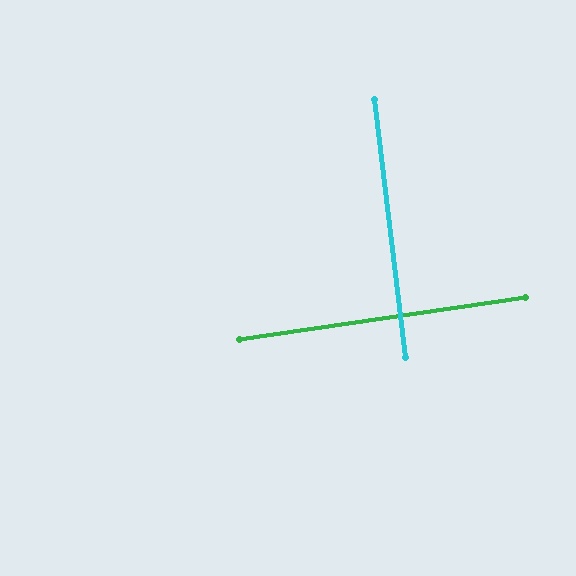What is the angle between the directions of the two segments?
Approximately 89 degrees.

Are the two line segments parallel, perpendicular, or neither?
Perpendicular — they meet at approximately 89°.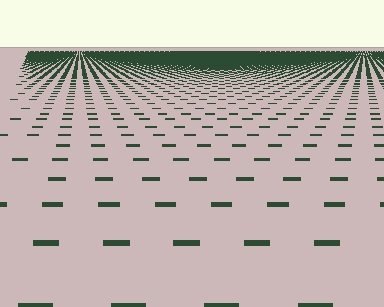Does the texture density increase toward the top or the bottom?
Density increases toward the top.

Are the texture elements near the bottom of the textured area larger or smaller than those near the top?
Larger. Near the bottom, elements are closer to the viewer and appear at a bigger on-screen size.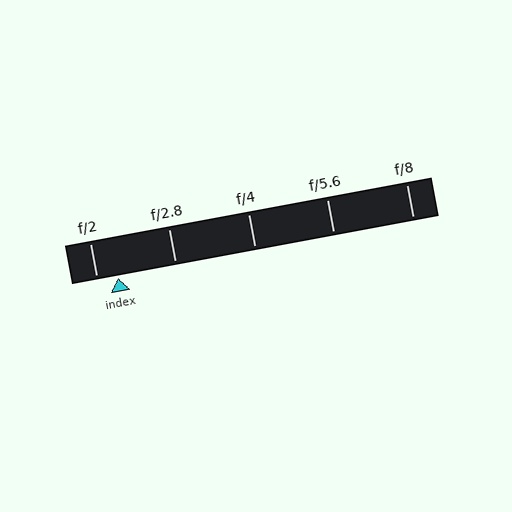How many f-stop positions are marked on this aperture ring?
There are 5 f-stop positions marked.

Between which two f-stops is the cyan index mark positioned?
The index mark is between f/2 and f/2.8.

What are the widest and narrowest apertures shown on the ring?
The widest aperture shown is f/2 and the narrowest is f/8.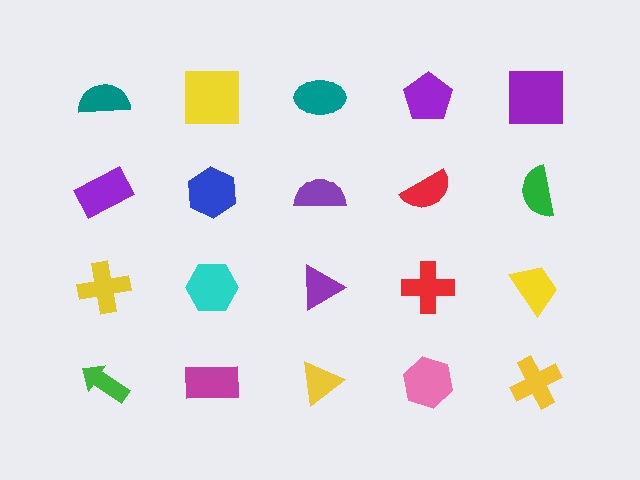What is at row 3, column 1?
A yellow cross.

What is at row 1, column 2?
A yellow square.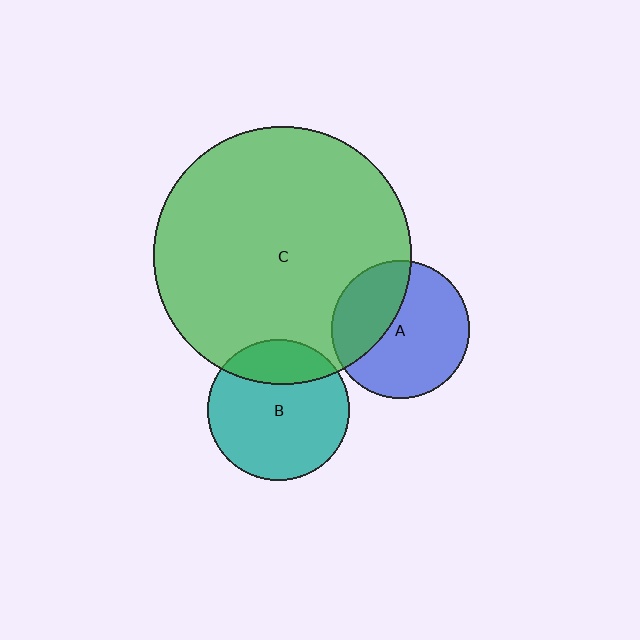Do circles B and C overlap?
Yes.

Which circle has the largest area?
Circle C (green).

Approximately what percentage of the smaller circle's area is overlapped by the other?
Approximately 25%.